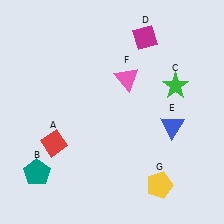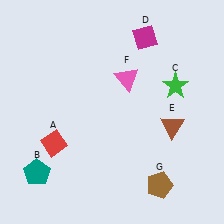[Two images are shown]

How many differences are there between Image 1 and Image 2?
There are 2 differences between the two images.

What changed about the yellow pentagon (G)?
In Image 1, G is yellow. In Image 2, it changed to brown.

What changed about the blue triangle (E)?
In Image 1, E is blue. In Image 2, it changed to brown.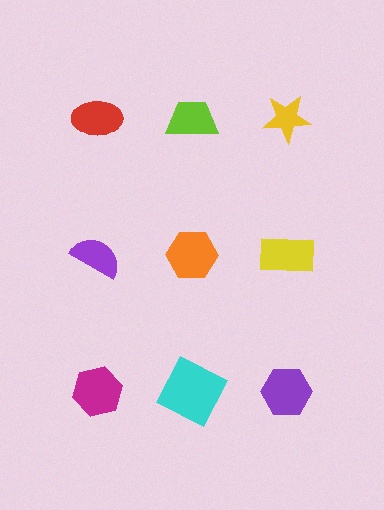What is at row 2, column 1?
A purple semicircle.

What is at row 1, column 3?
A yellow star.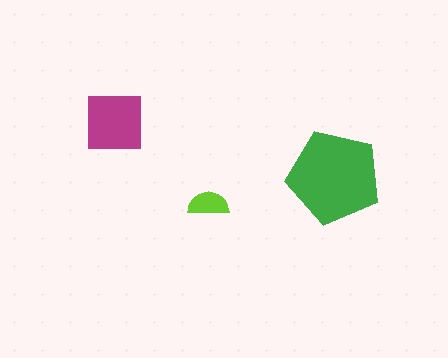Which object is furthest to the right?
The green pentagon is rightmost.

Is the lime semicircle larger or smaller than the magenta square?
Smaller.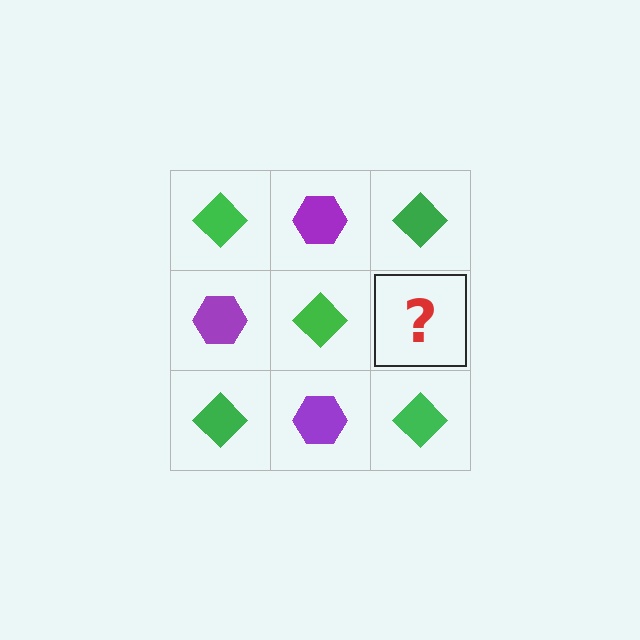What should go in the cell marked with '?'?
The missing cell should contain a purple hexagon.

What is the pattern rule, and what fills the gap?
The rule is that it alternates green diamond and purple hexagon in a checkerboard pattern. The gap should be filled with a purple hexagon.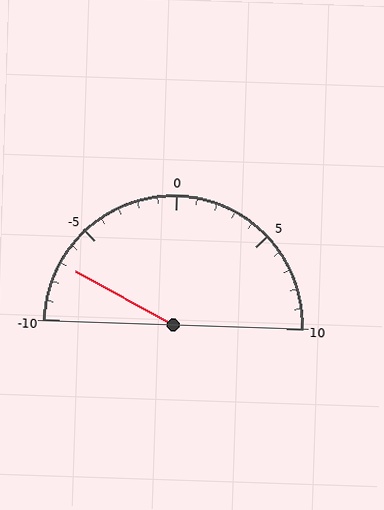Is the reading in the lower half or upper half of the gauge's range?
The reading is in the lower half of the range (-10 to 10).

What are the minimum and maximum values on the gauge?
The gauge ranges from -10 to 10.